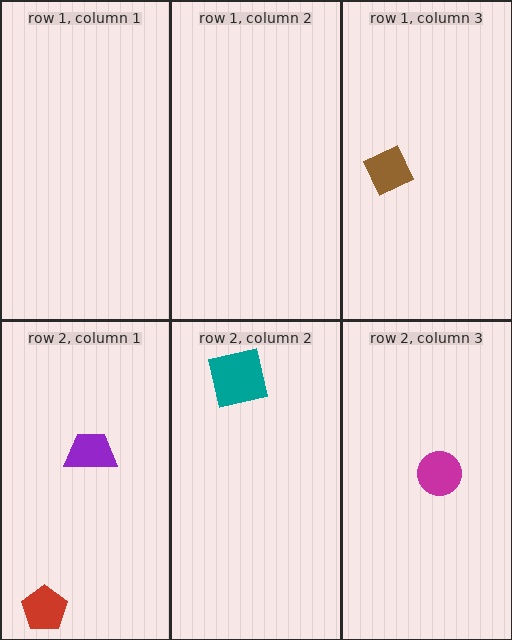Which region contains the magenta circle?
The row 2, column 3 region.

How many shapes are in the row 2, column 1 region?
2.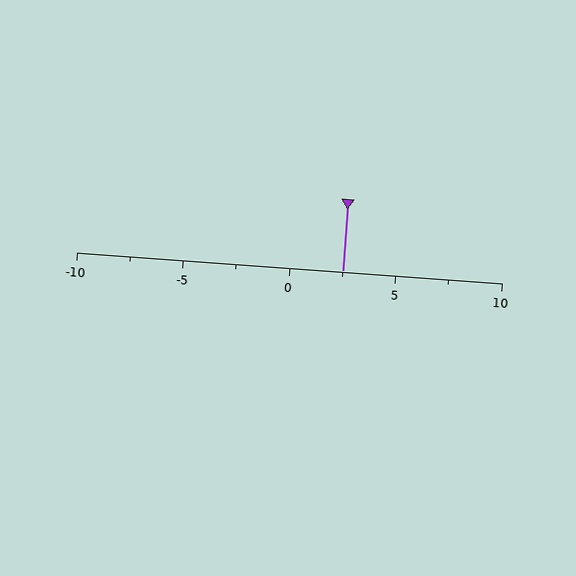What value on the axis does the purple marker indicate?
The marker indicates approximately 2.5.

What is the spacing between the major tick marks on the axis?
The major ticks are spaced 5 apart.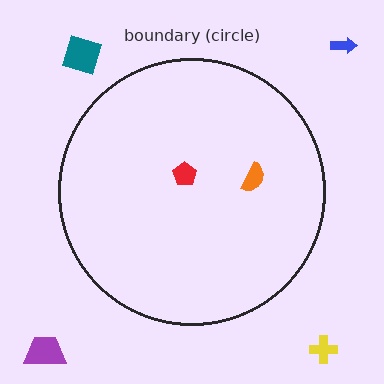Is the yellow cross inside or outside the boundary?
Outside.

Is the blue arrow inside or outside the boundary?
Outside.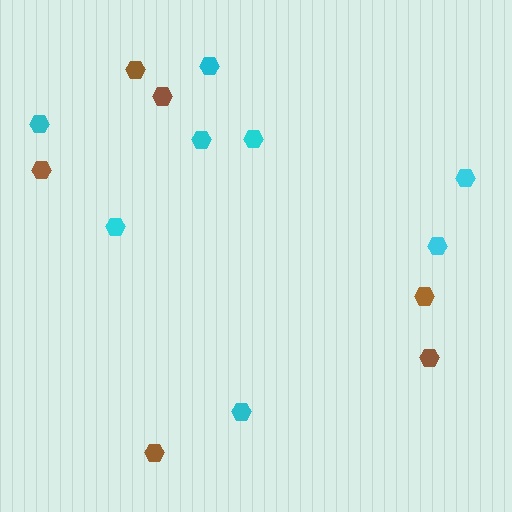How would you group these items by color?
There are 2 groups: one group of cyan hexagons (8) and one group of brown hexagons (6).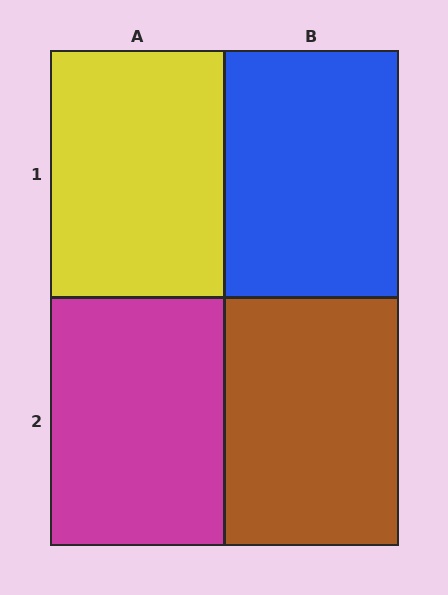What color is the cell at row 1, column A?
Yellow.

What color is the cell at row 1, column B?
Blue.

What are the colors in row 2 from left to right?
Magenta, brown.